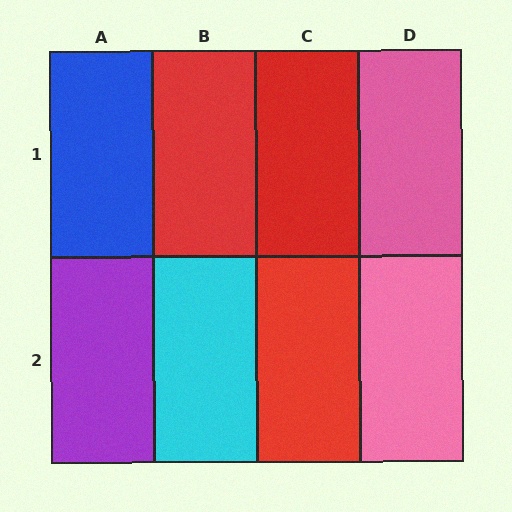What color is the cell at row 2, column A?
Purple.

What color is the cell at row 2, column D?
Pink.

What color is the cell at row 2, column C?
Red.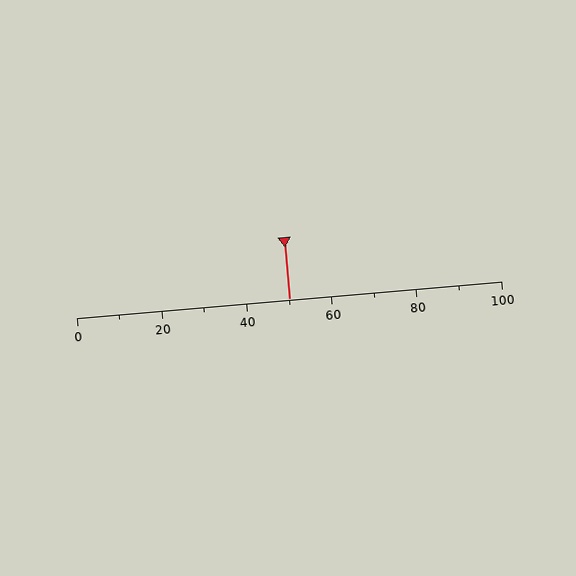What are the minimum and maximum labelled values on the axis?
The axis runs from 0 to 100.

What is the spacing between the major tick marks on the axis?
The major ticks are spaced 20 apart.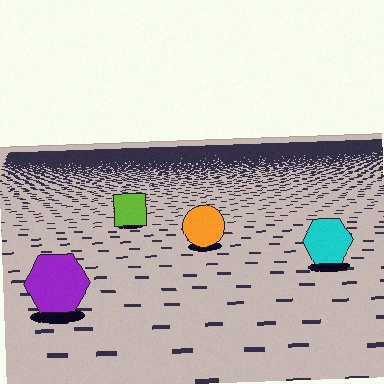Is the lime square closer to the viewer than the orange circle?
No. The orange circle is closer — you can tell from the texture gradient: the ground texture is coarser near it.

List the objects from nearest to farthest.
From nearest to farthest: the purple hexagon, the cyan hexagon, the orange circle, the lime square.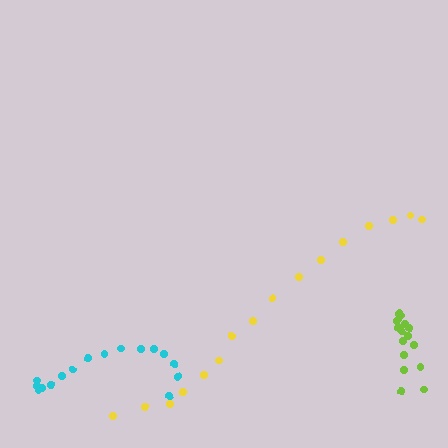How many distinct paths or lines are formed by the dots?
There are 3 distinct paths.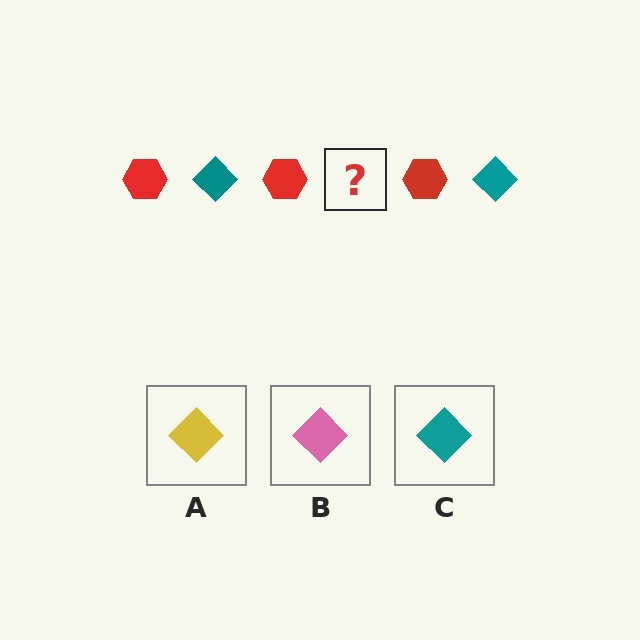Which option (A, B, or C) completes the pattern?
C.